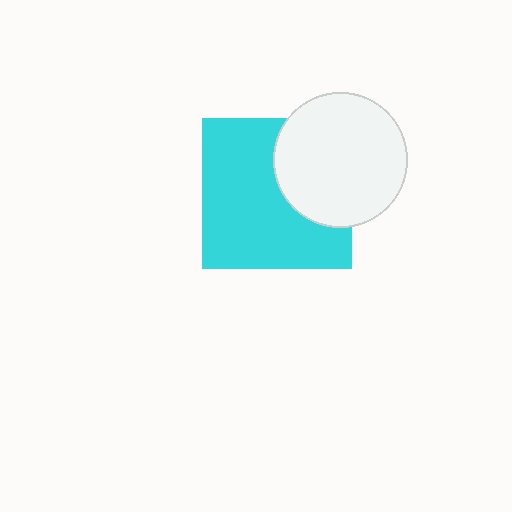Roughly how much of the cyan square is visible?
Most of it is visible (roughly 67%).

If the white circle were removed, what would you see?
You would see the complete cyan square.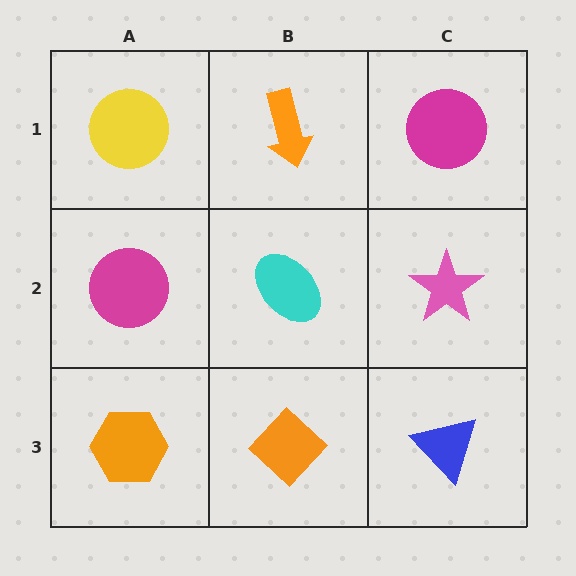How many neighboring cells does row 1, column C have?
2.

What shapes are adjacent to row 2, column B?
An orange arrow (row 1, column B), an orange diamond (row 3, column B), a magenta circle (row 2, column A), a pink star (row 2, column C).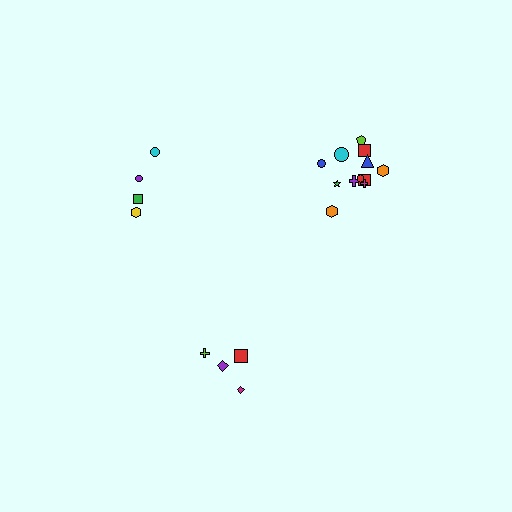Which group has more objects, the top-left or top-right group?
The top-right group.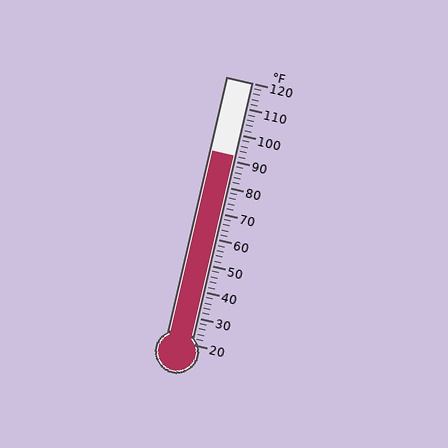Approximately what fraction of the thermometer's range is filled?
The thermometer is filled to approximately 70% of its range.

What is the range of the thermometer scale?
The thermometer scale ranges from 20°F to 120°F.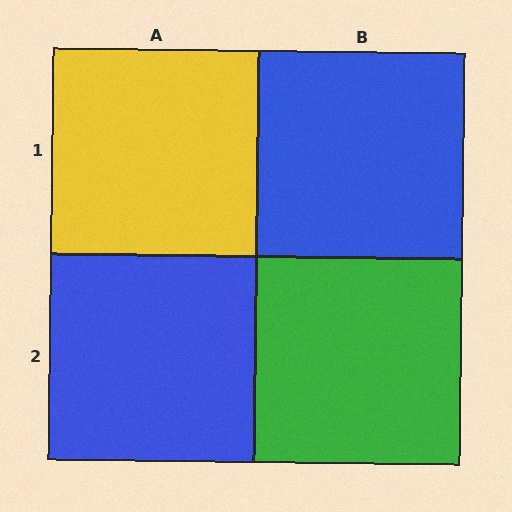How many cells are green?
1 cell is green.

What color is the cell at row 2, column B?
Green.